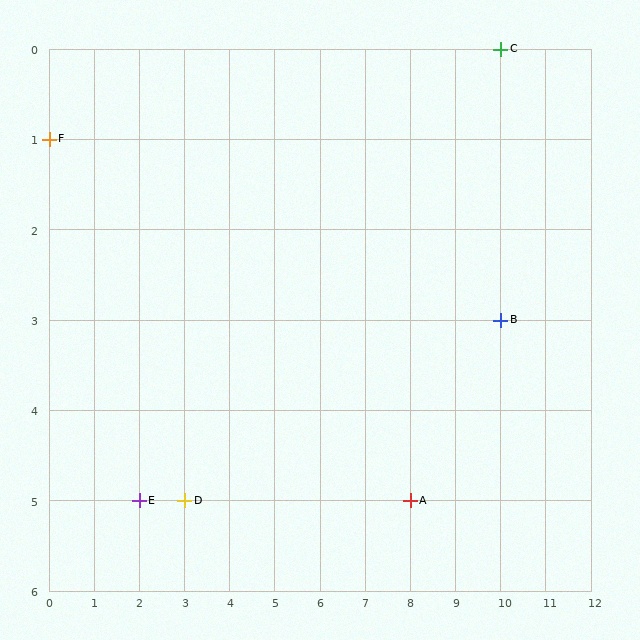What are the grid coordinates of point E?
Point E is at grid coordinates (2, 5).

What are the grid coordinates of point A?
Point A is at grid coordinates (8, 5).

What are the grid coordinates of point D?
Point D is at grid coordinates (3, 5).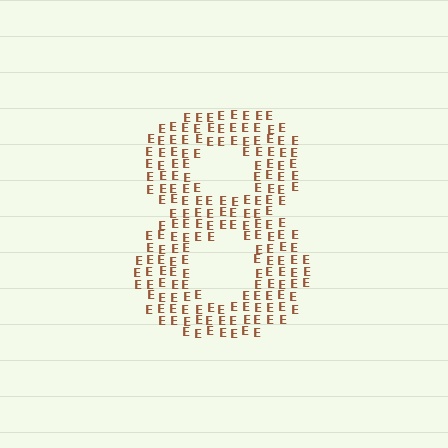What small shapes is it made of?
It is made of small letter E's.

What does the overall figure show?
The overall figure shows the digit 8.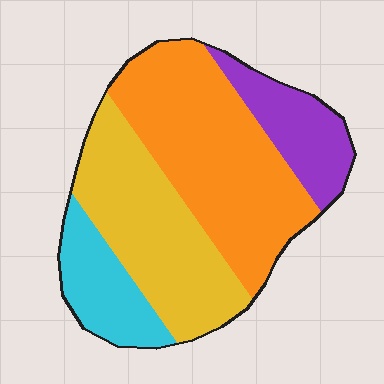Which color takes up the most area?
Orange, at roughly 40%.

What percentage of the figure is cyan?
Cyan covers 14% of the figure.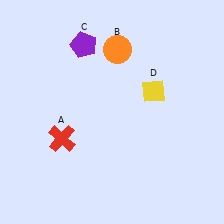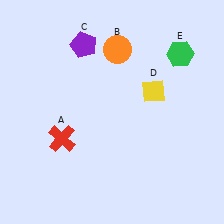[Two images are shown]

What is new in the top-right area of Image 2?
A green hexagon (E) was added in the top-right area of Image 2.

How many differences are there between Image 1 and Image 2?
There is 1 difference between the two images.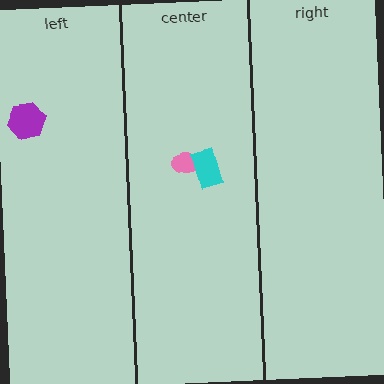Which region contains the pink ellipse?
The center region.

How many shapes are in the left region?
1.